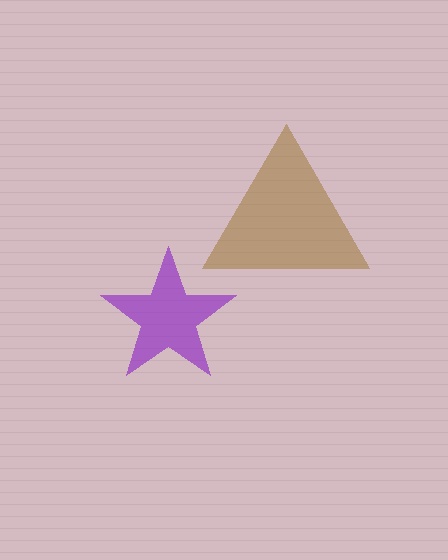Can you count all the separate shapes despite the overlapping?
Yes, there are 2 separate shapes.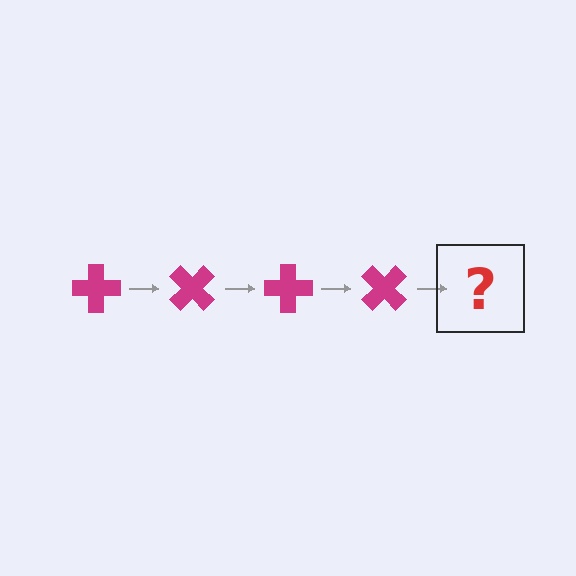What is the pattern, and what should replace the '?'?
The pattern is that the cross rotates 45 degrees each step. The '?' should be a magenta cross rotated 180 degrees.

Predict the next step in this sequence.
The next step is a magenta cross rotated 180 degrees.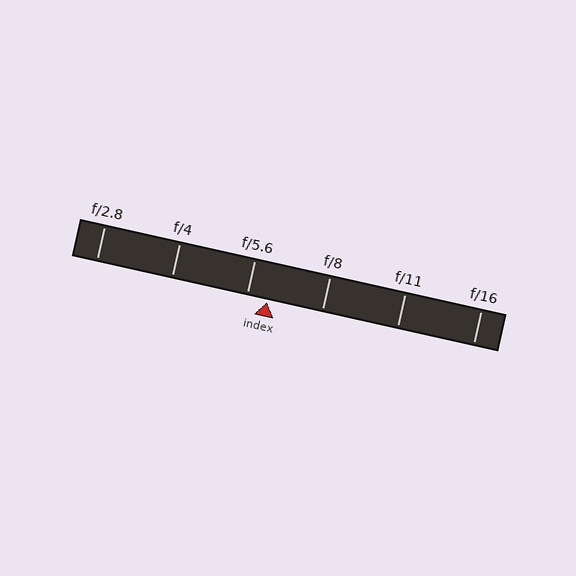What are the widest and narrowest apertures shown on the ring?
The widest aperture shown is f/2.8 and the narrowest is f/16.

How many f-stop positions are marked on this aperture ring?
There are 6 f-stop positions marked.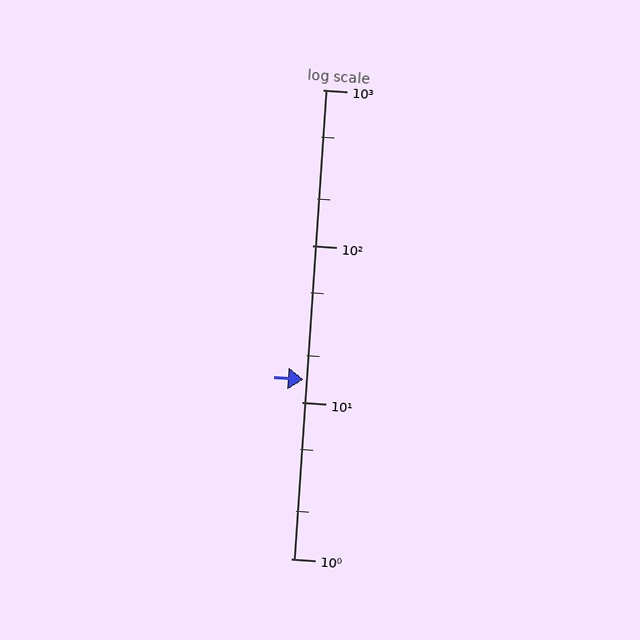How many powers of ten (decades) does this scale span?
The scale spans 3 decades, from 1 to 1000.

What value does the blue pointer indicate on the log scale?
The pointer indicates approximately 14.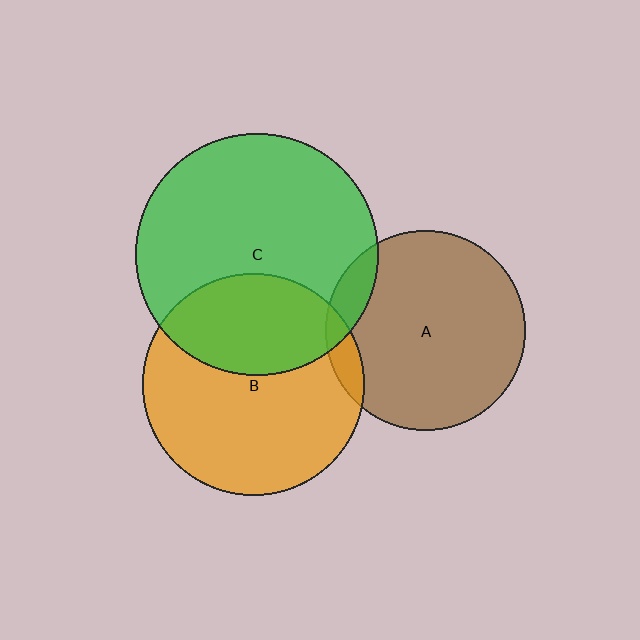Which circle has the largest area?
Circle C (green).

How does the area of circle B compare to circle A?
Approximately 1.2 times.